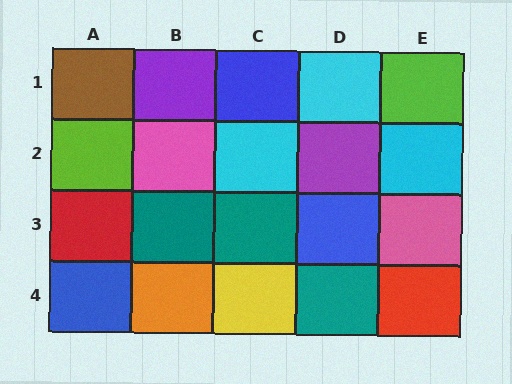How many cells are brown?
1 cell is brown.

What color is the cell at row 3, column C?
Teal.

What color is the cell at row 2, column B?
Pink.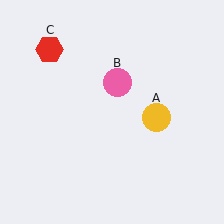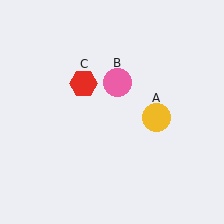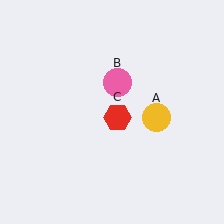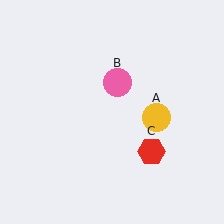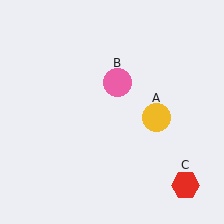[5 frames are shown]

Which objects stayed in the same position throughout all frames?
Yellow circle (object A) and pink circle (object B) remained stationary.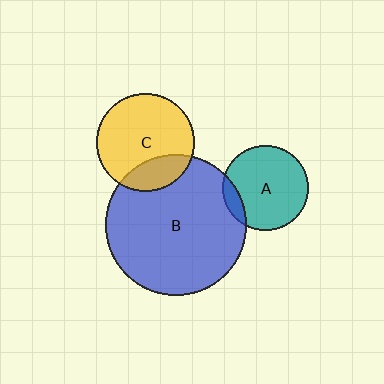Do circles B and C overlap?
Yes.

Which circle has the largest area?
Circle B (blue).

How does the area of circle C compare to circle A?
Approximately 1.3 times.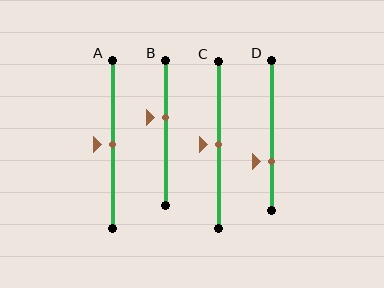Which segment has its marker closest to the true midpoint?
Segment A has its marker closest to the true midpoint.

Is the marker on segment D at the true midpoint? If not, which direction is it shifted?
No, the marker on segment D is shifted downward by about 18% of the segment length.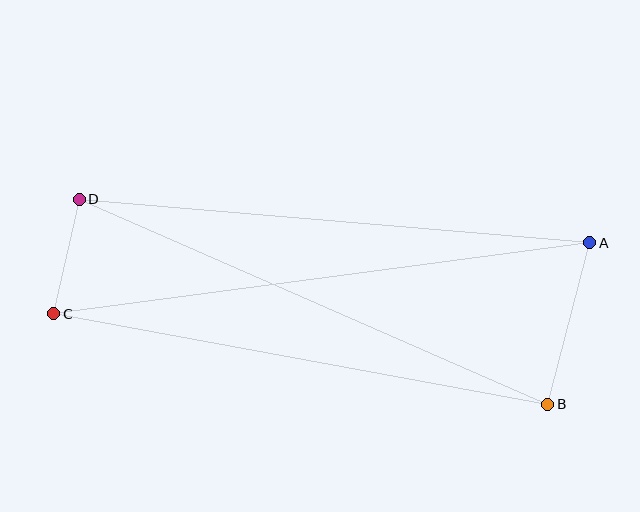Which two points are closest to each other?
Points C and D are closest to each other.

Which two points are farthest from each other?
Points A and C are farthest from each other.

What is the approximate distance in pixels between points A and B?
The distance between A and B is approximately 167 pixels.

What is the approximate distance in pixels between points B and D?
The distance between B and D is approximately 512 pixels.